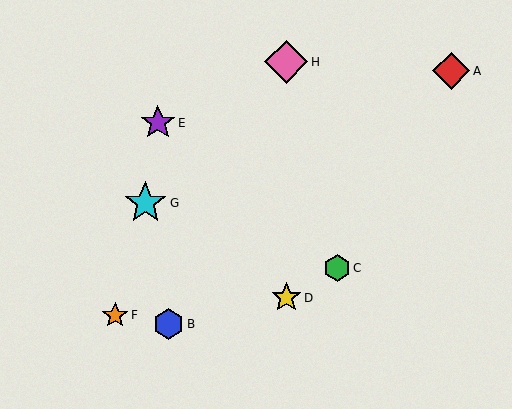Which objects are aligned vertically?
Objects D, H are aligned vertically.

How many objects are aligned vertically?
2 objects (D, H) are aligned vertically.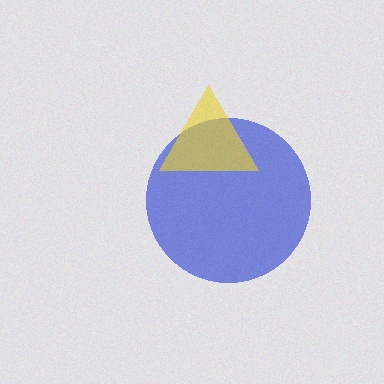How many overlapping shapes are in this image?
There are 2 overlapping shapes in the image.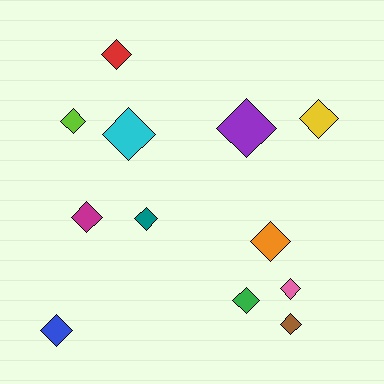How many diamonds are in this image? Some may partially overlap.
There are 12 diamonds.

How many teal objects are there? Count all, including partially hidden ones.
There is 1 teal object.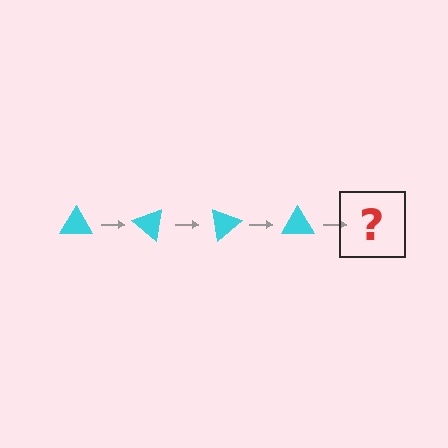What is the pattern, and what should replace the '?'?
The pattern is that the triangle rotates 40 degrees each step. The '?' should be a cyan triangle rotated 160 degrees.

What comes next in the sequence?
The next element should be a cyan triangle rotated 160 degrees.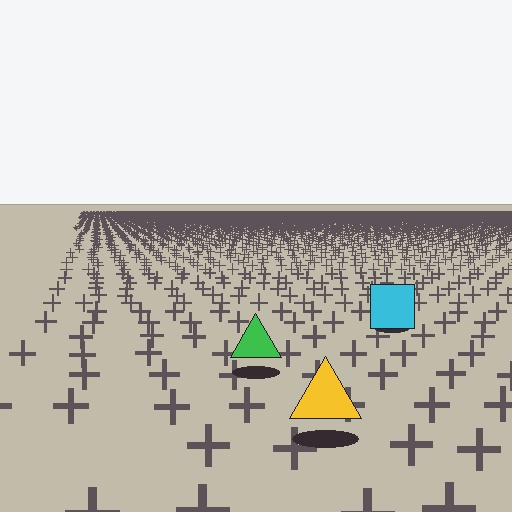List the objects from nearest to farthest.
From nearest to farthest: the yellow triangle, the green triangle, the cyan square.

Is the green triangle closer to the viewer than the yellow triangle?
No. The yellow triangle is closer — you can tell from the texture gradient: the ground texture is coarser near it.